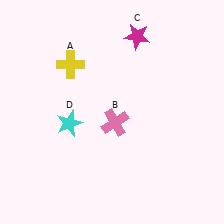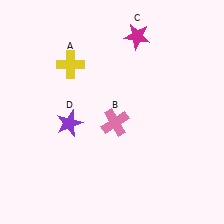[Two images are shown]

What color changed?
The star (D) changed from cyan in Image 1 to purple in Image 2.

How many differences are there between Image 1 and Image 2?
There is 1 difference between the two images.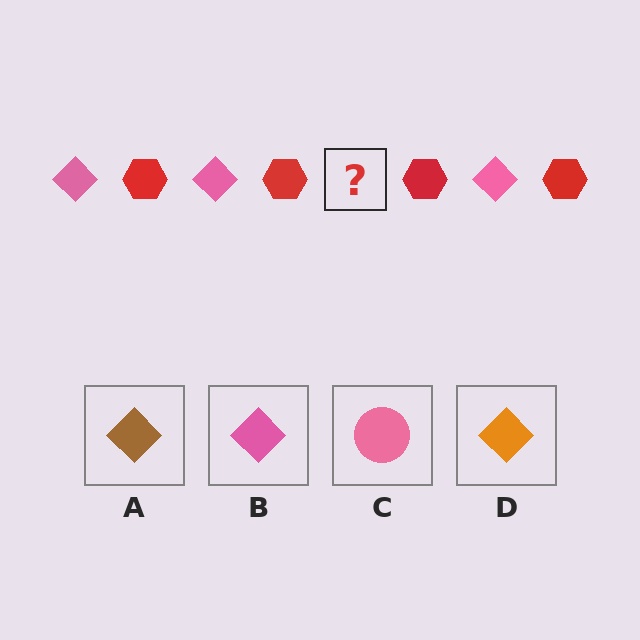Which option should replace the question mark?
Option B.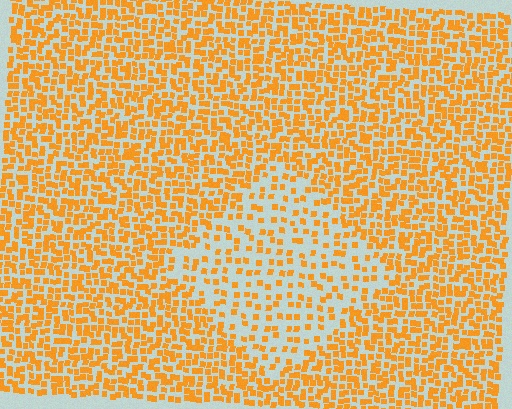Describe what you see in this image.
The image contains small orange elements arranged at two different densities. A diamond-shaped region is visible where the elements are less densely packed than the surrounding area.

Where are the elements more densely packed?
The elements are more densely packed outside the diamond boundary.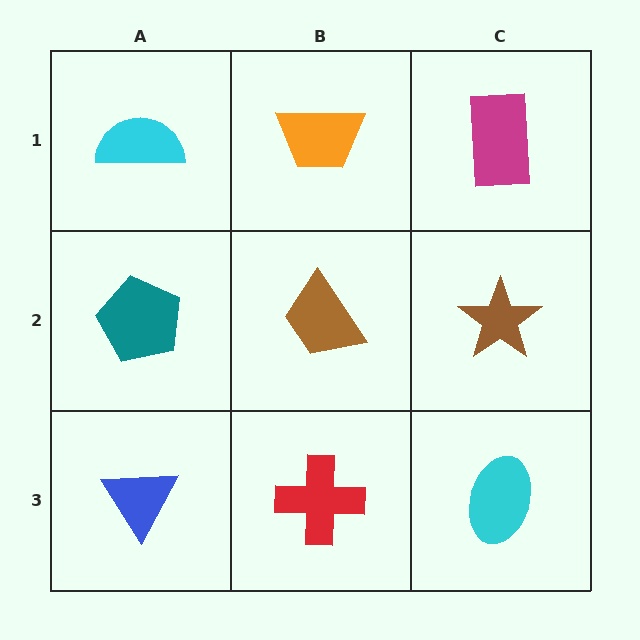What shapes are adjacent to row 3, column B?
A brown trapezoid (row 2, column B), a blue triangle (row 3, column A), a cyan ellipse (row 3, column C).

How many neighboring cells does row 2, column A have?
3.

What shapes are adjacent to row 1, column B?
A brown trapezoid (row 2, column B), a cyan semicircle (row 1, column A), a magenta rectangle (row 1, column C).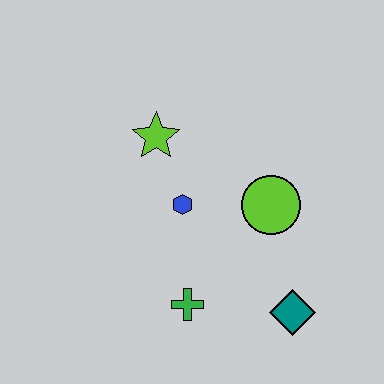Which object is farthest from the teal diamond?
The lime star is farthest from the teal diamond.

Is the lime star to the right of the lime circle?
No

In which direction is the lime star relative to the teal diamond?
The lime star is above the teal diamond.